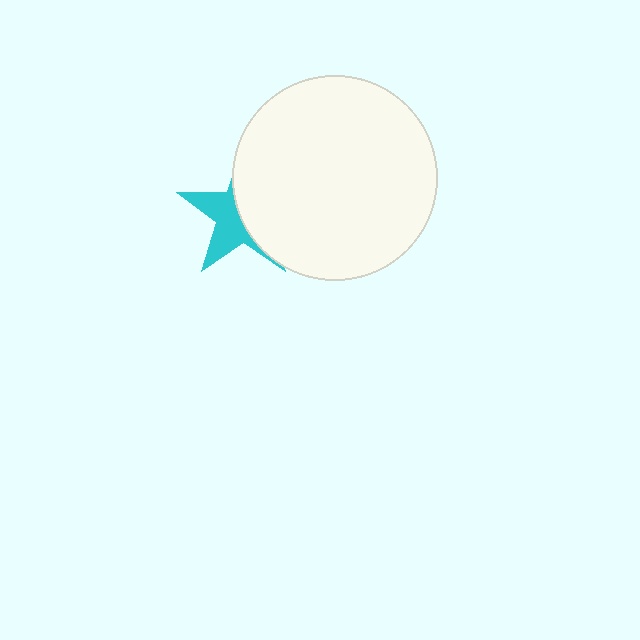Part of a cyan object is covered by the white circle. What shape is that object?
It is a star.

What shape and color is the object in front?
The object in front is a white circle.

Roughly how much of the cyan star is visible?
A small part of it is visible (roughly 44%).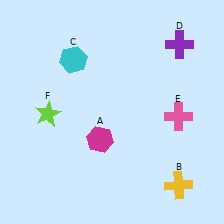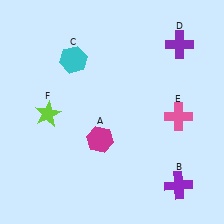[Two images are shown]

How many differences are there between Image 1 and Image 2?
There is 1 difference between the two images.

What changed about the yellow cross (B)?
In Image 1, B is yellow. In Image 2, it changed to purple.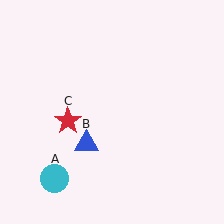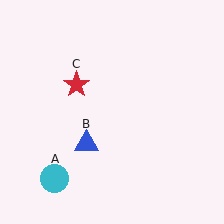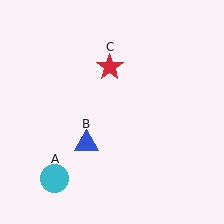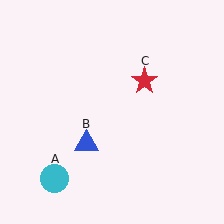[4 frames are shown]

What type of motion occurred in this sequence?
The red star (object C) rotated clockwise around the center of the scene.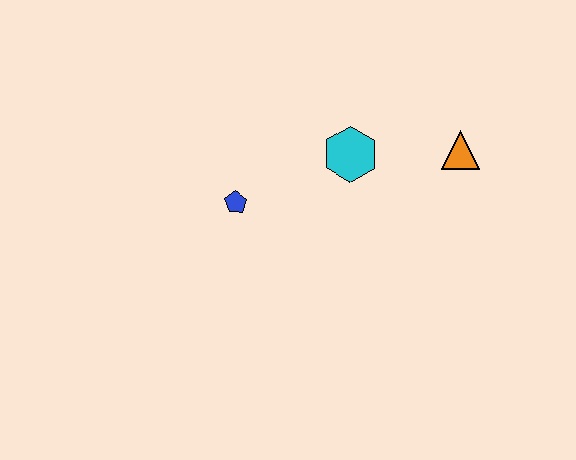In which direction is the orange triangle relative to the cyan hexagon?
The orange triangle is to the right of the cyan hexagon.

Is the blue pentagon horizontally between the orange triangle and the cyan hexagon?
No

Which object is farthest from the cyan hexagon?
The blue pentagon is farthest from the cyan hexagon.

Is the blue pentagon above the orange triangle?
No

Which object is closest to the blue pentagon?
The cyan hexagon is closest to the blue pentagon.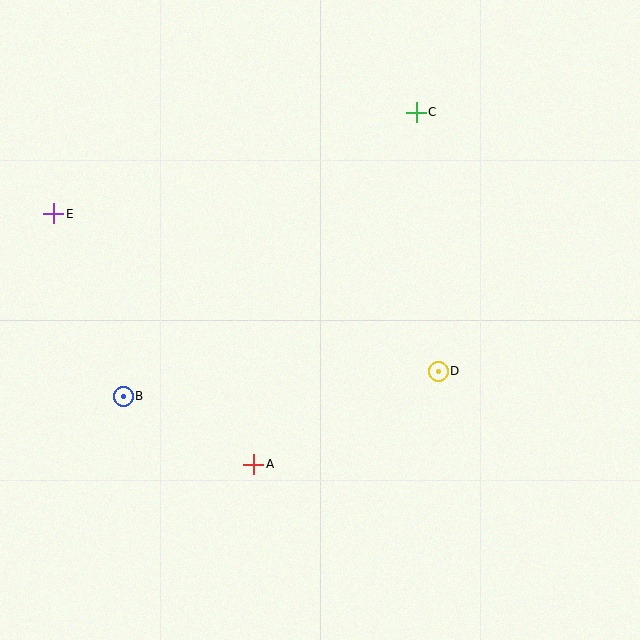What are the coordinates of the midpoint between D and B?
The midpoint between D and B is at (281, 384).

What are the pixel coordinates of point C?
Point C is at (416, 112).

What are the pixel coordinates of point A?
Point A is at (254, 464).